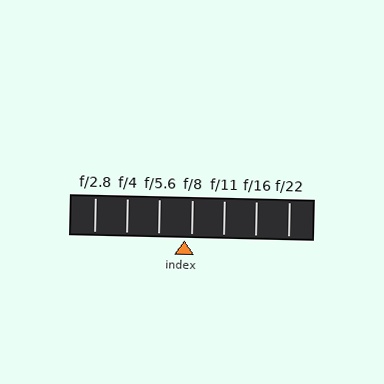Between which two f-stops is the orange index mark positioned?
The index mark is between f/5.6 and f/8.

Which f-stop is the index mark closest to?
The index mark is closest to f/8.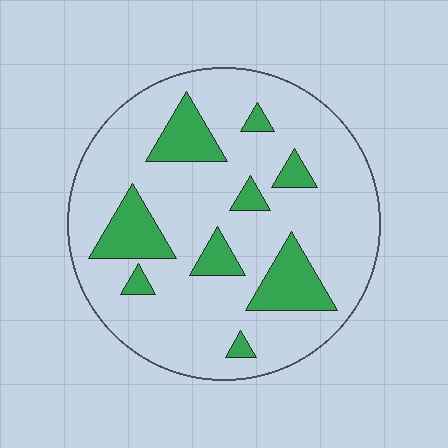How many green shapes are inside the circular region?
9.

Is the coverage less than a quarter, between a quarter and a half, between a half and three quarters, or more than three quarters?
Less than a quarter.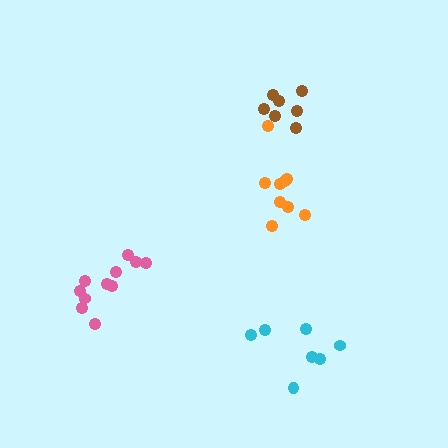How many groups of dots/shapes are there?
There are 4 groups.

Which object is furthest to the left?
The pink cluster is leftmost.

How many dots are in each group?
Group 1: 7 dots, Group 2: 11 dots, Group 3: 7 dots, Group 4: 9 dots (34 total).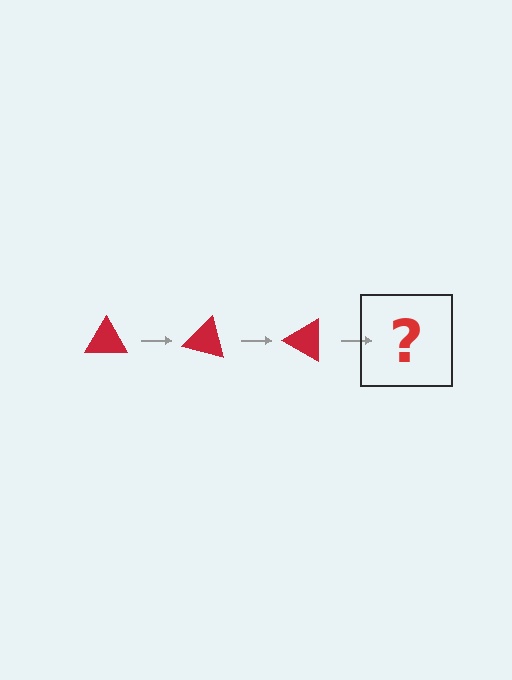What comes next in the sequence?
The next element should be a red triangle rotated 45 degrees.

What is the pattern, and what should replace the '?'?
The pattern is that the triangle rotates 15 degrees each step. The '?' should be a red triangle rotated 45 degrees.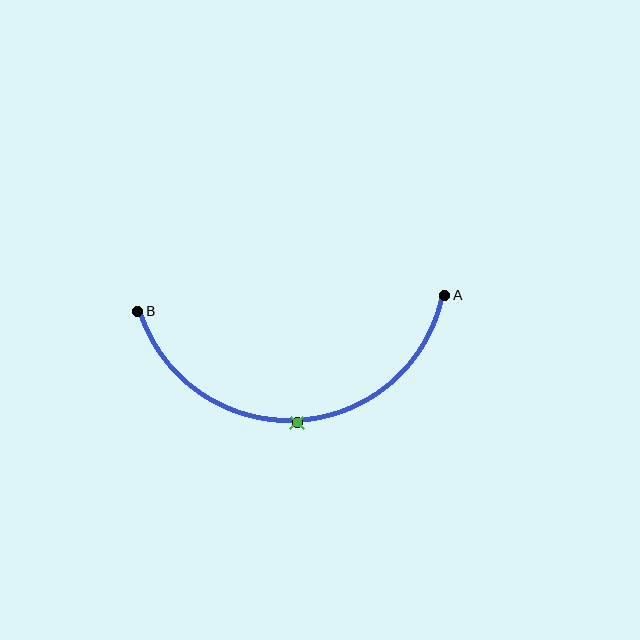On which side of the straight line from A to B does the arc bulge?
The arc bulges below the straight line connecting A and B.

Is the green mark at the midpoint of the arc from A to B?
Yes. The green mark lies on the arc at equal arc-length from both A and B — it is the arc midpoint.